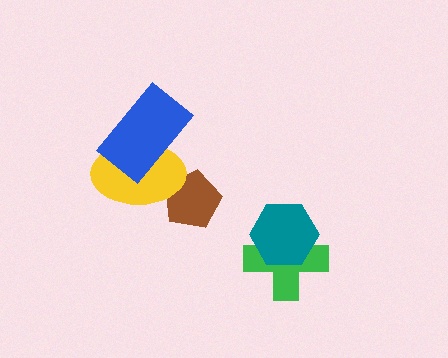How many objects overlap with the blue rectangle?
1 object overlaps with the blue rectangle.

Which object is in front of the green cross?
The teal hexagon is in front of the green cross.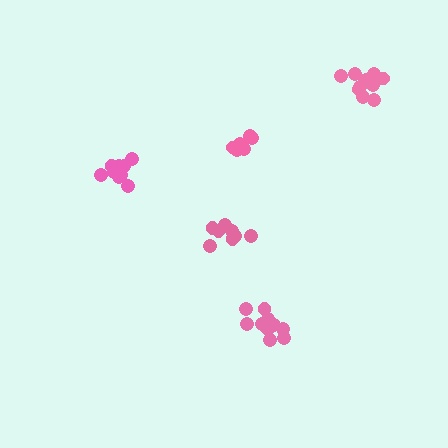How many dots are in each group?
Group 1: 9 dots, Group 2: 6 dots, Group 3: 10 dots, Group 4: 9 dots, Group 5: 10 dots (44 total).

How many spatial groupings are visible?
There are 5 spatial groupings.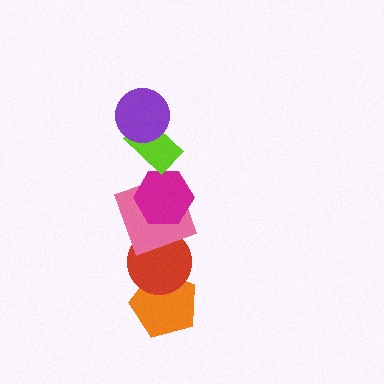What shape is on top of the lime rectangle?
The purple circle is on top of the lime rectangle.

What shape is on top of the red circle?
The pink square is on top of the red circle.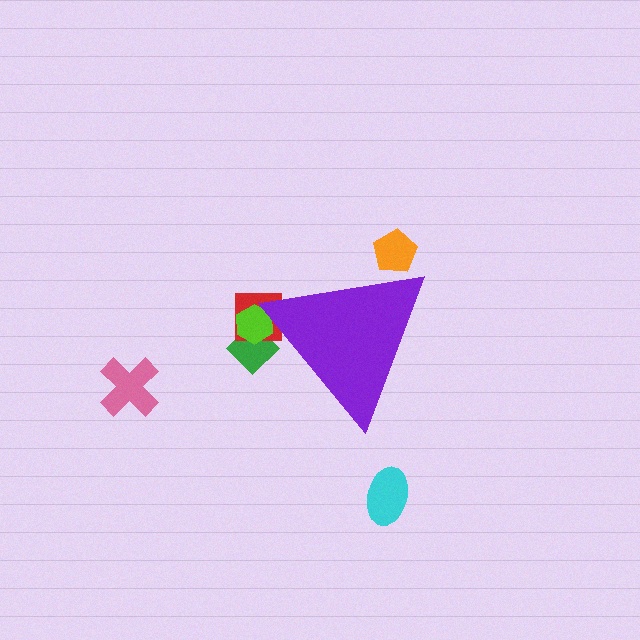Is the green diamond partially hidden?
Yes, the green diamond is partially hidden behind the purple triangle.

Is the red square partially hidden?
Yes, the red square is partially hidden behind the purple triangle.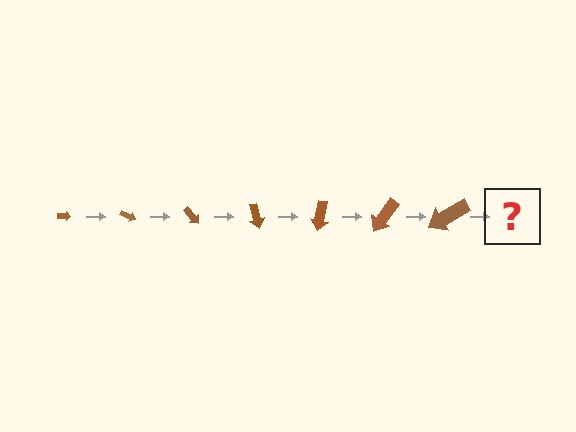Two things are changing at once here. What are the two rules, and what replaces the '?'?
The two rules are that the arrow grows larger each step and it rotates 25 degrees each step. The '?' should be an arrow, larger than the previous one and rotated 175 degrees from the start.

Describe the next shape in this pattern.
It should be an arrow, larger than the previous one and rotated 175 degrees from the start.